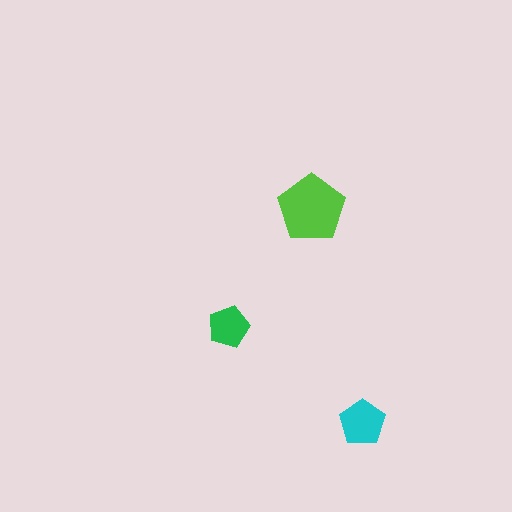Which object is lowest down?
The cyan pentagon is bottommost.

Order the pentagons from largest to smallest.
the lime one, the cyan one, the green one.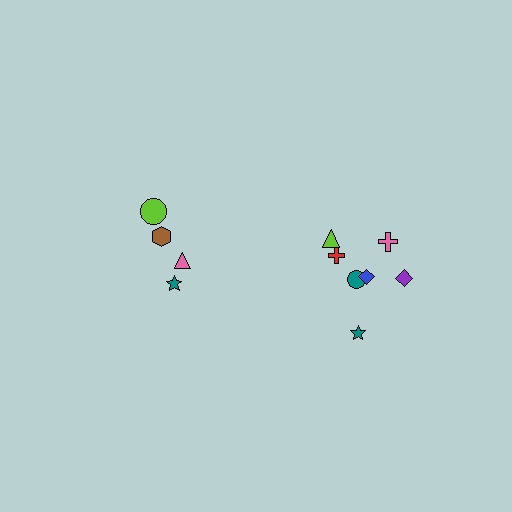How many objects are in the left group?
There are 4 objects.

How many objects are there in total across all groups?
There are 11 objects.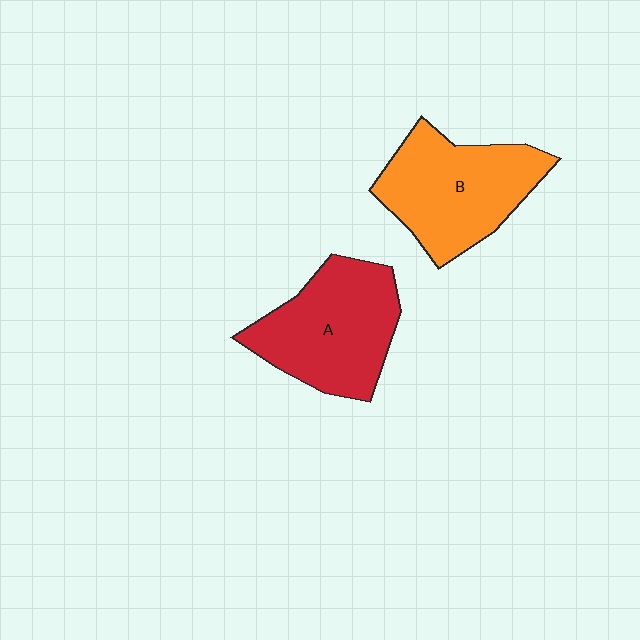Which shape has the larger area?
Shape B (orange).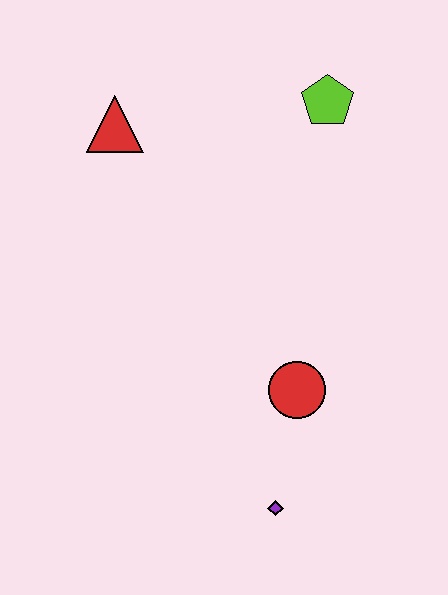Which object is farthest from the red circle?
The red triangle is farthest from the red circle.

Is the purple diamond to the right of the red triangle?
Yes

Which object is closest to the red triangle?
The lime pentagon is closest to the red triangle.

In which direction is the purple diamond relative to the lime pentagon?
The purple diamond is below the lime pentagon.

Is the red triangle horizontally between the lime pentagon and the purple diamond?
No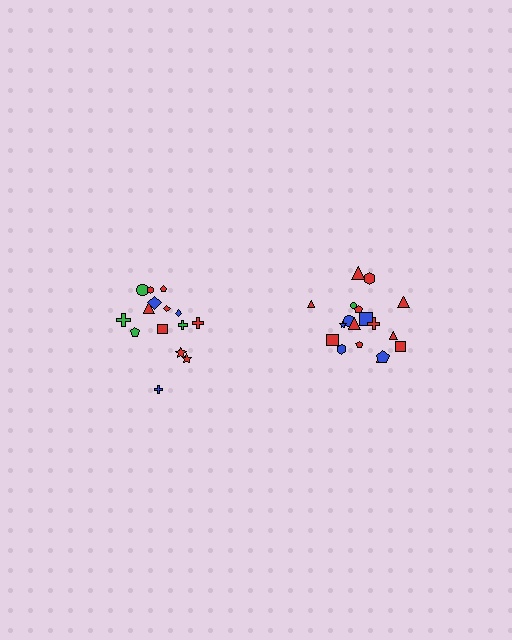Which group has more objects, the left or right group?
The right group.